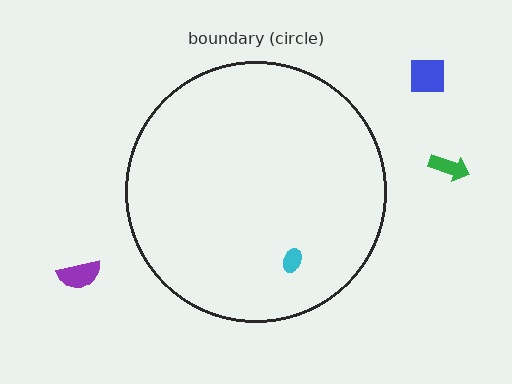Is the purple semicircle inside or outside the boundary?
Outside.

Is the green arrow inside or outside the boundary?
Outside.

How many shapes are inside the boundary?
1 inside, 3 outside.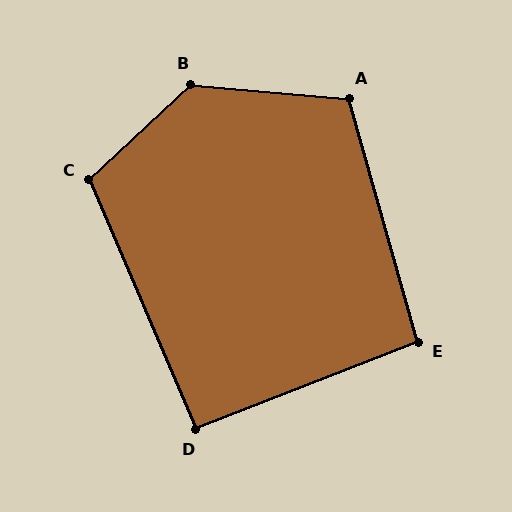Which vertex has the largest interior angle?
B, at approximately 132 degrees.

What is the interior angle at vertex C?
Approximately 110 degrees (obtuse).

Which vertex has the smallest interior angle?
D, at approximately 92 degrees.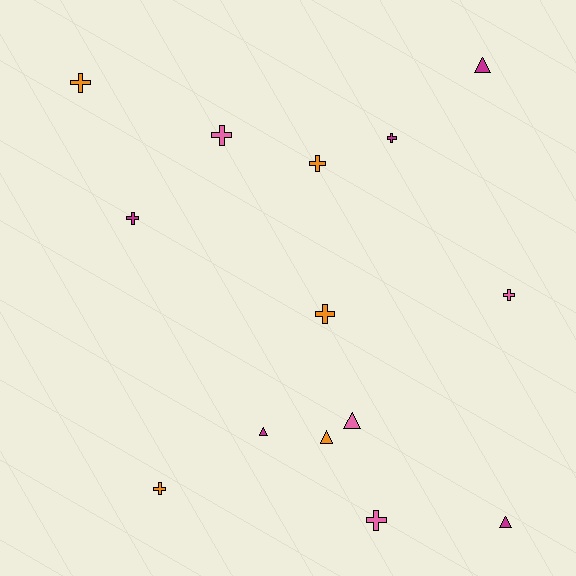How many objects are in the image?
There are 14 objects.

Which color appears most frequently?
Magenta, with 5 objects.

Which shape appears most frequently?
Cross, with 9 objects.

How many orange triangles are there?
There is 1 orange triangle.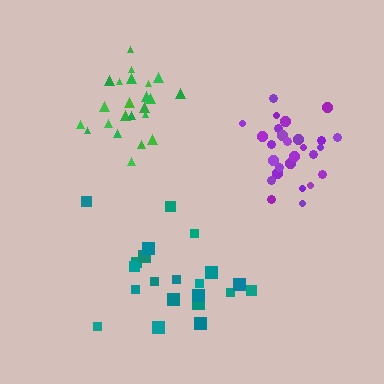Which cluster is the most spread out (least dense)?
Teal.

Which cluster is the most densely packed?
Green.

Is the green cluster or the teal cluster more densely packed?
Green.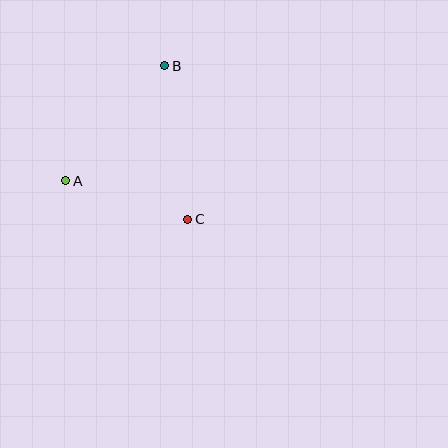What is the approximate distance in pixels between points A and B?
The distance between A and B is approximately 152 pixels.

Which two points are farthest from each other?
Points B and C are farthest from each other.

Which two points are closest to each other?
Points A and C are closest to each other.